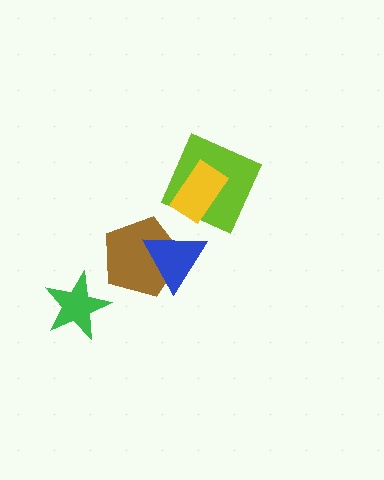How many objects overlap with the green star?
0 objects overlap with the green star.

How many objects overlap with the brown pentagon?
1 object overlaps with the brown pentagon.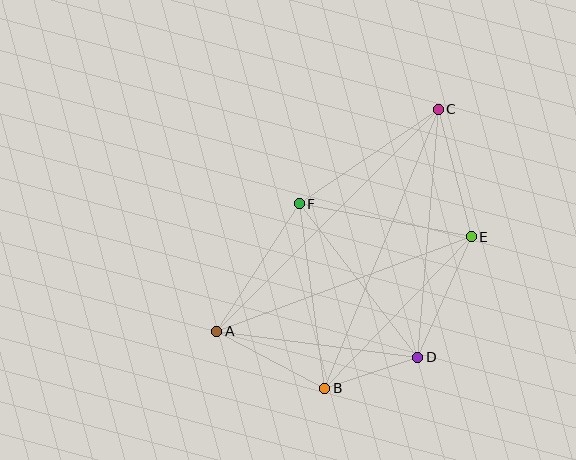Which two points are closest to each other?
Points B and D are closest to each other.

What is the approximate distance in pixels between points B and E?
The distance between B and E is approximately 211 pixels.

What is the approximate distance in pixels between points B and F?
The distance between B and F is approximately 186 pixels.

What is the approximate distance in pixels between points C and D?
The distance between C and D is approximately 249 pixels.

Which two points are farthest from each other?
Points A and C are farthest from each other.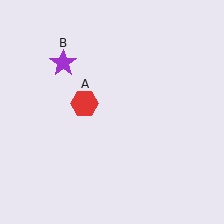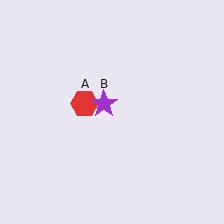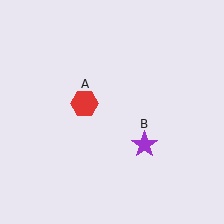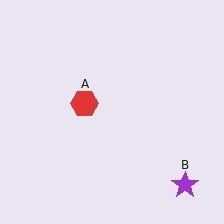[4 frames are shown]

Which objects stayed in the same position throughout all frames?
Red hexagon (object A) remained stationary.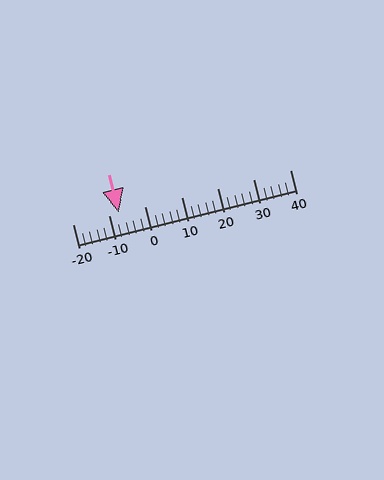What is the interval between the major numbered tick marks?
The major tick marks are spaced 10 units apart.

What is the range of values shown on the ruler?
The ruler shows values from -20 to 40.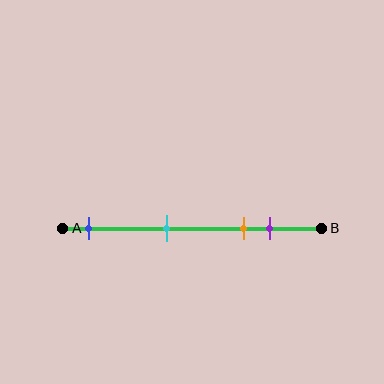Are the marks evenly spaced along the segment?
No, the marks are not evenly spaced.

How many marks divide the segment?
There are 4 marks dividing the segment.